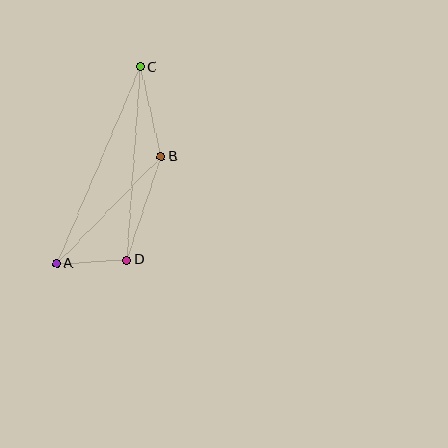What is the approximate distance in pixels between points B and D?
The distance between B and D is approximately 108 pixels.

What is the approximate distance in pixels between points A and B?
The distance between A and B is approximately 150 pixels.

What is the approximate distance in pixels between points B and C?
The distance between B and C is approximately 93 pixels.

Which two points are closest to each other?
Points A and D are closest to each other.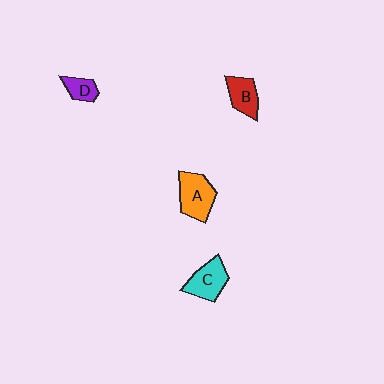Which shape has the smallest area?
Shape D (purple).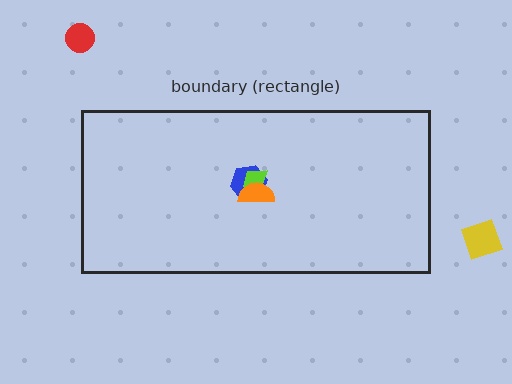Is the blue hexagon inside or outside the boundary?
Inside.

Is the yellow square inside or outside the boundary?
Outside.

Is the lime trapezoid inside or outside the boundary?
Inside.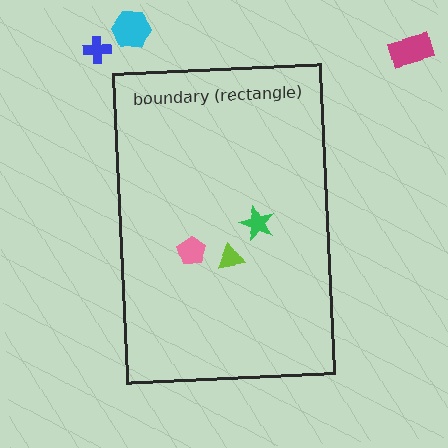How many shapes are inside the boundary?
3 inside, 3 outside.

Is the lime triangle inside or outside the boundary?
Inside.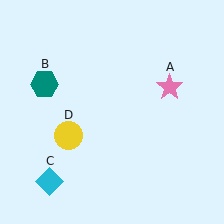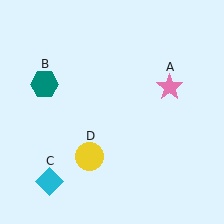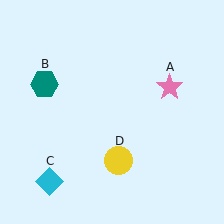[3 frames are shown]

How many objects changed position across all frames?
1 object changed position: yellow circle (object D).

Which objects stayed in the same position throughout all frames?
Pink star (object A) and teal hexagon (object B) and cyan diamond (object C) remained stationary.